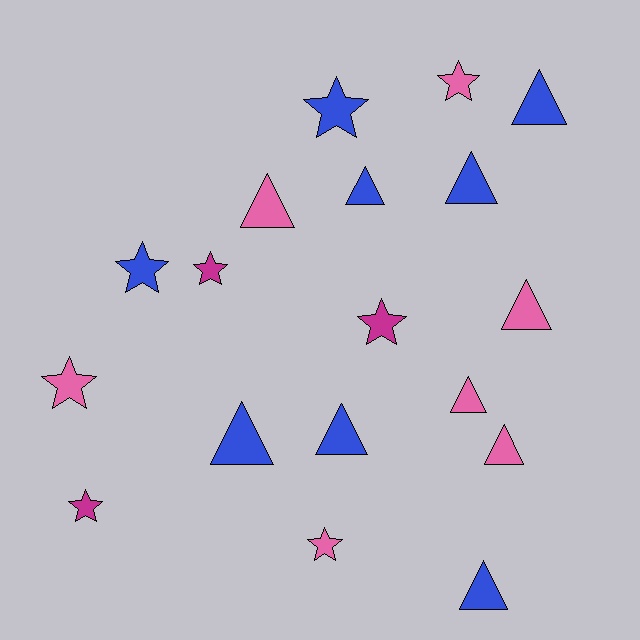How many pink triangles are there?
There are 4 pink triangles.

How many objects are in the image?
There are 18 objects.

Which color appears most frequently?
Blue, with 8 objects.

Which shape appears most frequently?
Triangle, with 10 objects.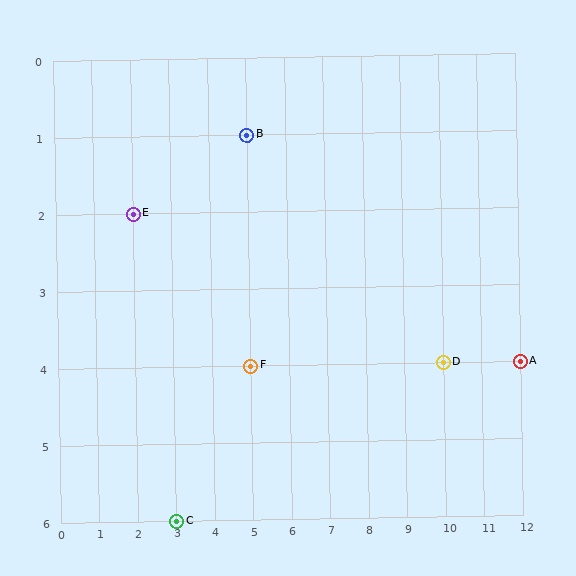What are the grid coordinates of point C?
Point C is at grid coordinates (3, 6).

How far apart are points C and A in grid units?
Points C and A are 9 columns and 2 rows apart (about 9.2 grid units diagonally).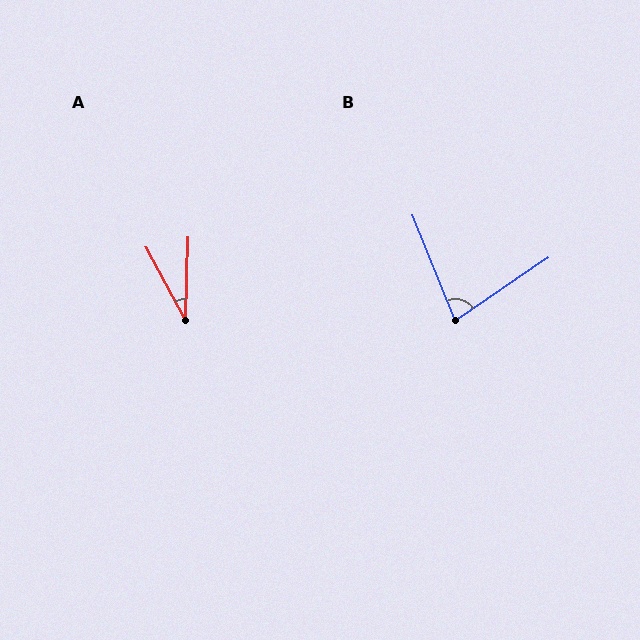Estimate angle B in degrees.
Approximately 78 degrees.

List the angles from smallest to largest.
A (29°), B (78°).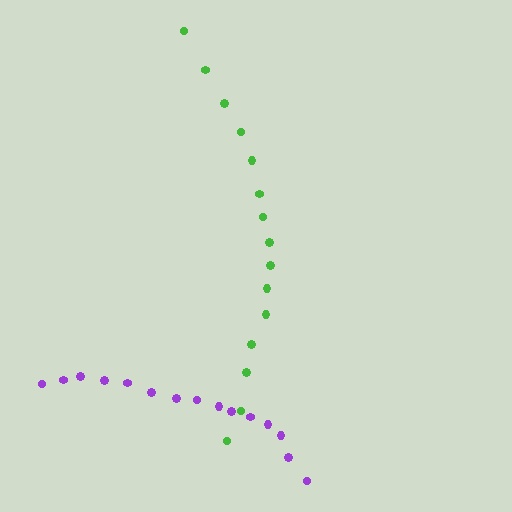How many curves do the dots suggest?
There are 2 distinct paths.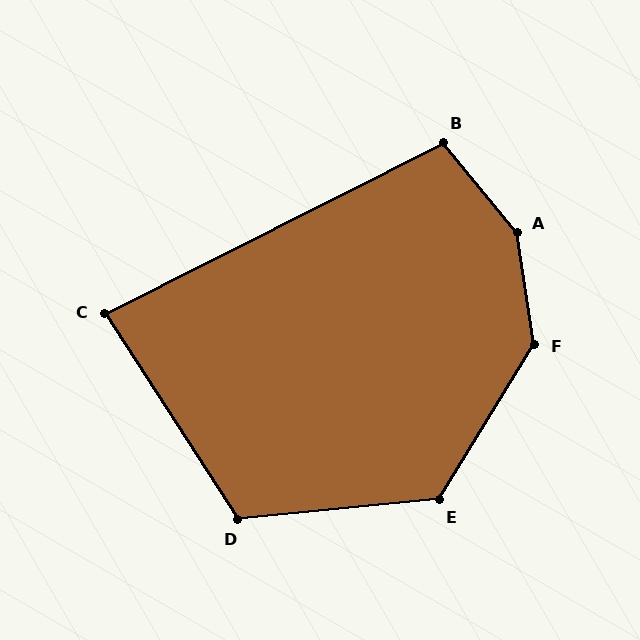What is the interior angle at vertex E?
Approximately 127 degrees (obtuse).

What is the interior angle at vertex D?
Approximately 117 degrees (obtuse).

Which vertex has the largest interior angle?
A, at approximately 149 degrees.